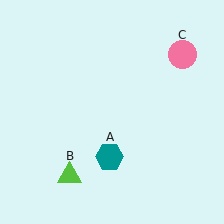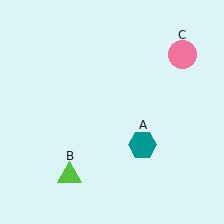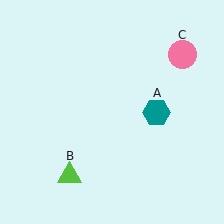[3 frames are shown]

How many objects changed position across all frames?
1 object changed position: teal hexagon (object A).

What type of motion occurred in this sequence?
The teal hexagon (object A) rotated counterclockwise around the center of the scene.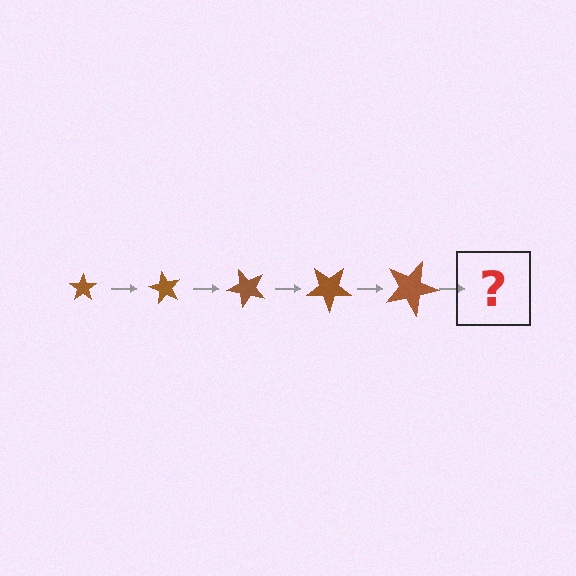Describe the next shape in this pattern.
It should be a star, larger than the previous one and rotated 300 degrees from the start.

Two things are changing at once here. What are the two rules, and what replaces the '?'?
The two rules are that the star grows larger each step and it rotates 60 degrees each step. The '?' should be a star, larger than the previous one and rotated 300 degrees from the start.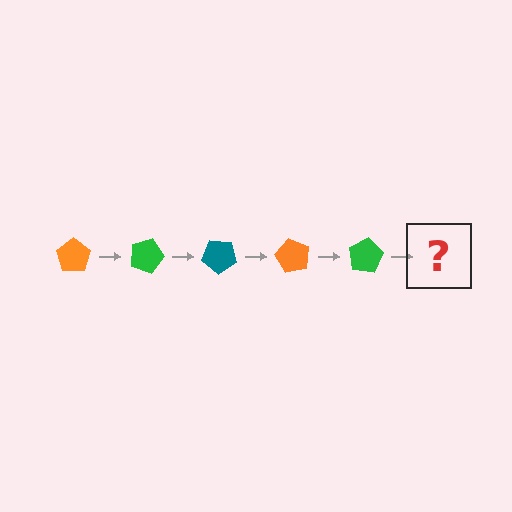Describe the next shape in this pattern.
It should be a teal pentagon, rotated 100 degrees from the start.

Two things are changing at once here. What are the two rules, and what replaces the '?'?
The two rules are that it rotates 20 degrees each step and the color cycles through orange, green, and teal. The '?' should be a teal pentagon, rotated 100 degrees from the start.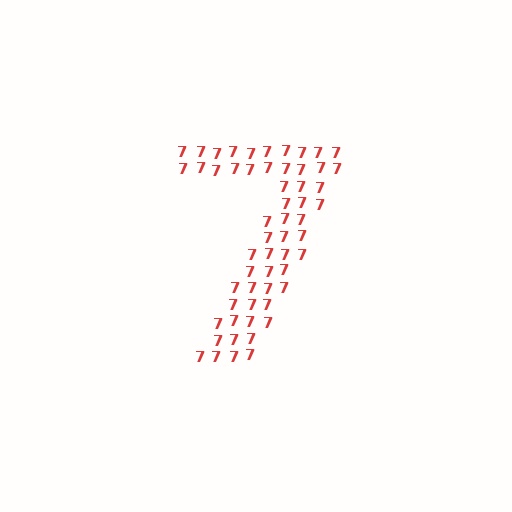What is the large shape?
The large shape is the digit 7.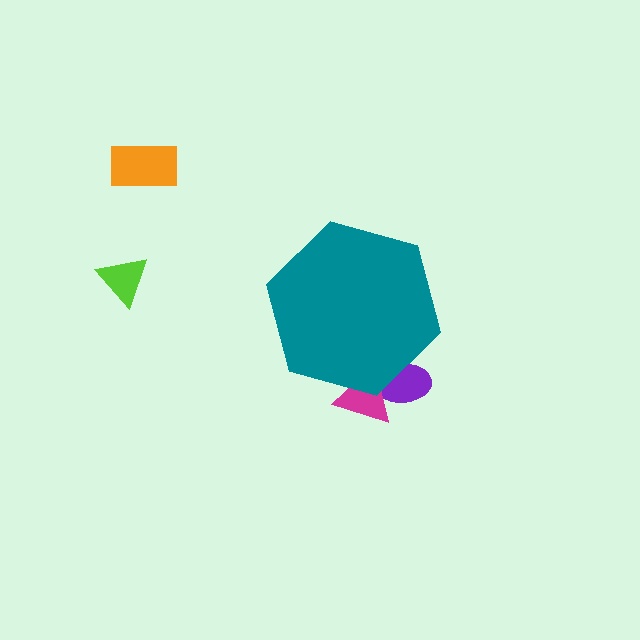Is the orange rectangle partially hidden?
No, the orange rectangle is fully visible.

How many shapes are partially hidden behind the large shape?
2 shapes are partially hidden.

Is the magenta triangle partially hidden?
Yes, the magenta triangle is partially hidden behind the teal hexagon.